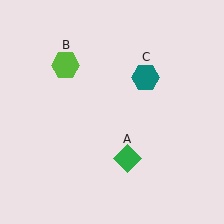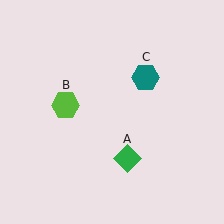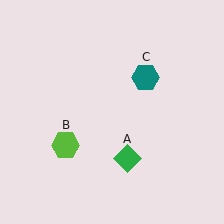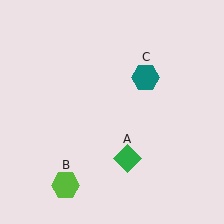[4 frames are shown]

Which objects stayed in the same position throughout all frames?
Green diamond (object A) and teal hexagon (object C) remained stationary.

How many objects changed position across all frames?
1 object changed position: lime hexagon (object B).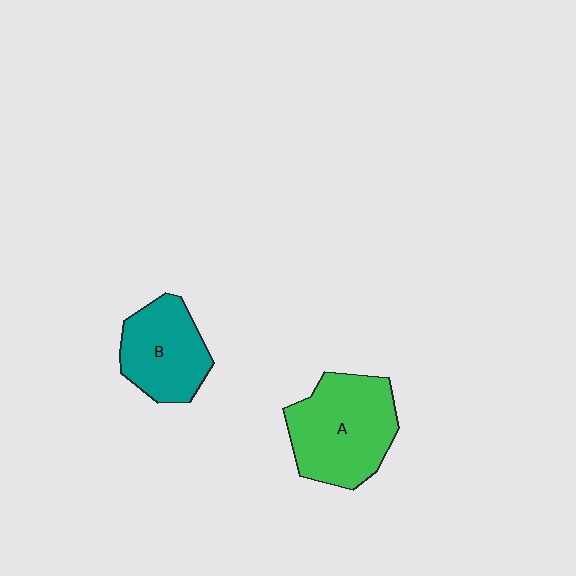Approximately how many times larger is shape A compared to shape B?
Approximately 1.4 times.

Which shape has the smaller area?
Shape B (teal).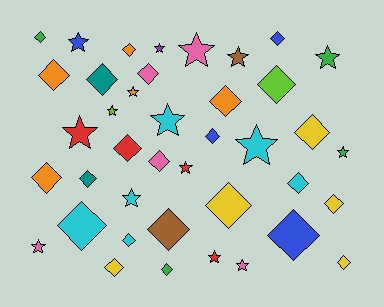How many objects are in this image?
There are 40 objects.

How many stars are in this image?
There are 16 stars.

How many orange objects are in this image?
There are 5 orange objects.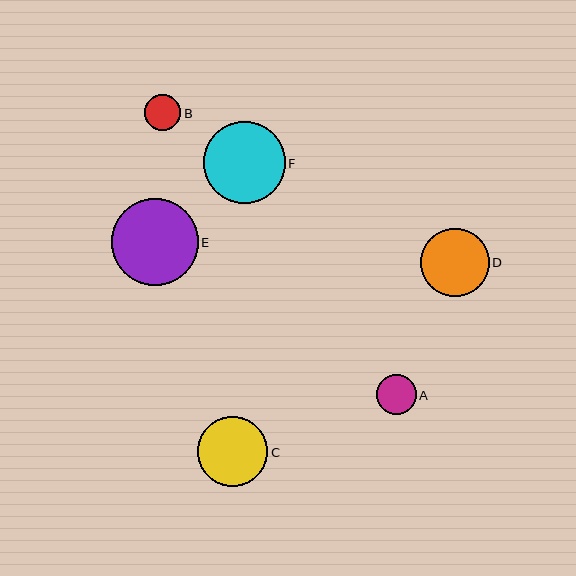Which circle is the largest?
Circle E is the largest with a size of approximately 87 pixels.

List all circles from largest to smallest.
From largest to smallest: E, F, C, D, A, B.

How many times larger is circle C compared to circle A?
Circle C is approximately 1.7 times the size of circle A.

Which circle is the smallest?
Circle B is the smallest with a size of approximately 36 pixels.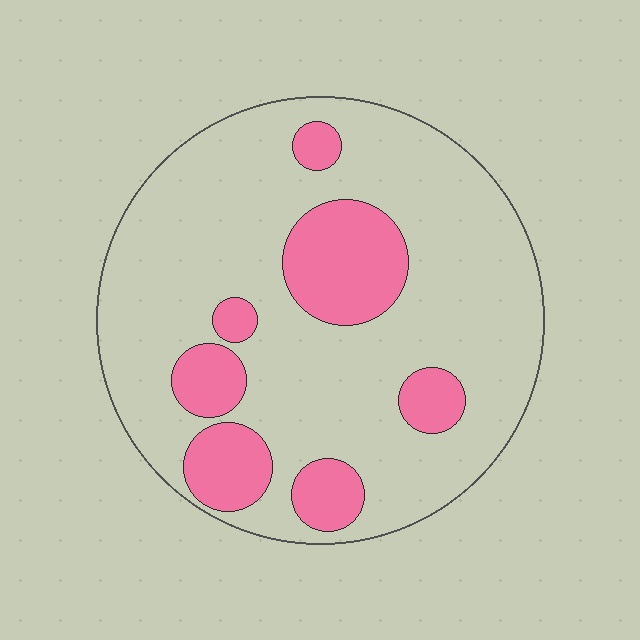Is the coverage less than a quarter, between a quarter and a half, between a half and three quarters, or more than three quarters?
Less than a quarter.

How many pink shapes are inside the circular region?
7.